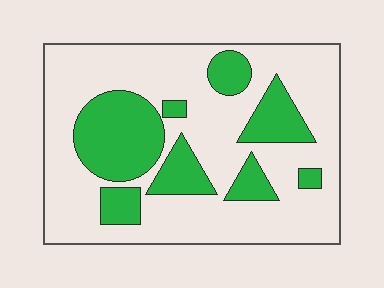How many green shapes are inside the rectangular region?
8.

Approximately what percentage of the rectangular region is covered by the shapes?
Approximately 30%.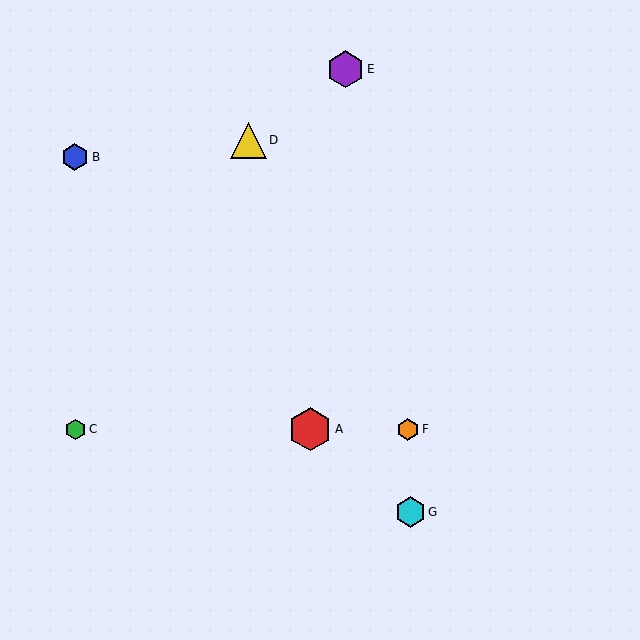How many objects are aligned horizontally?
3 objects (A, C, F) are aligned horizontally.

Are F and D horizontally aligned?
No, F is at y≈429 and D is at y≈140.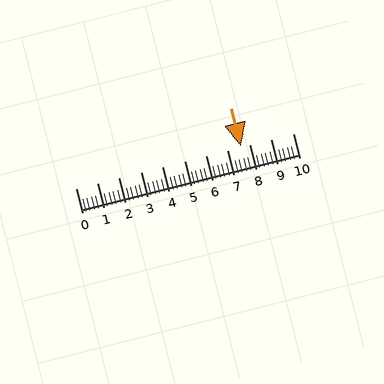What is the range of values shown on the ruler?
The ruler shows values from 0 to 10.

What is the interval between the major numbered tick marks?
The major tick marks are spaced 1 units apart.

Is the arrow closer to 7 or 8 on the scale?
The arrow is closer to 8.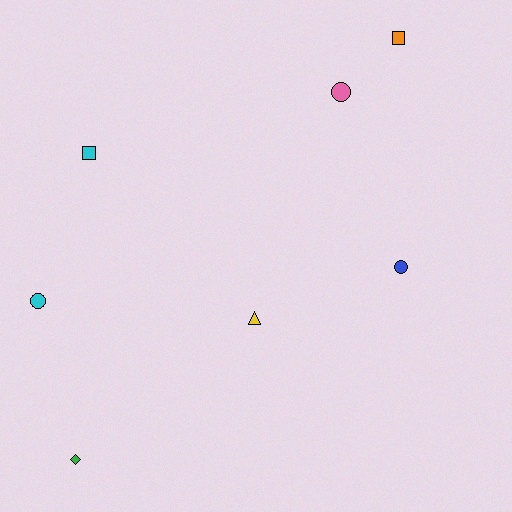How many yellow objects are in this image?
There is 1 yellow object.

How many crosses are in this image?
There are no crosses.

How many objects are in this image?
There are 7 objects.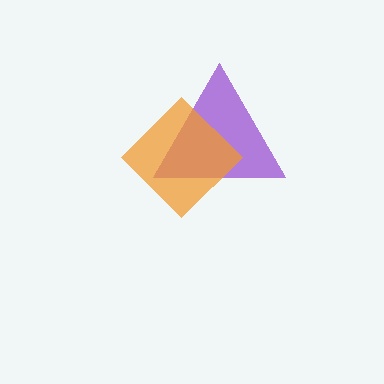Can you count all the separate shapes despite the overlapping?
Yes, there are 2 separate shapes.